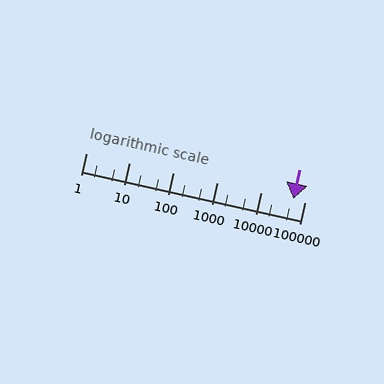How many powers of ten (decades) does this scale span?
The scale spans 5 decades, from 1 to 100000.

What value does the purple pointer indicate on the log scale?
The pointer indicates approximately 56000.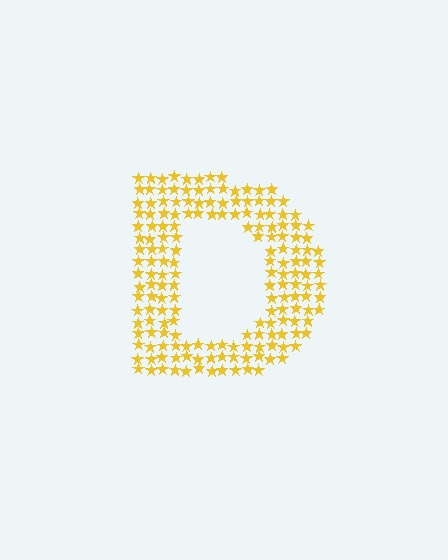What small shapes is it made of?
It is made of small stars.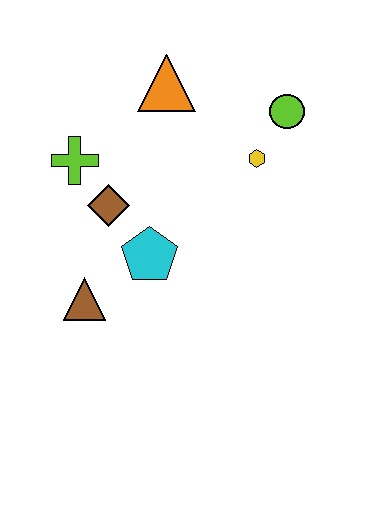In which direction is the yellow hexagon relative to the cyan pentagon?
The yellow hexagon is to the right of the cyan pentagon.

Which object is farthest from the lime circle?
The brown triangle is farthest from the lime circle.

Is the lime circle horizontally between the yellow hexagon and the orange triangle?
No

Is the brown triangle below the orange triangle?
Yes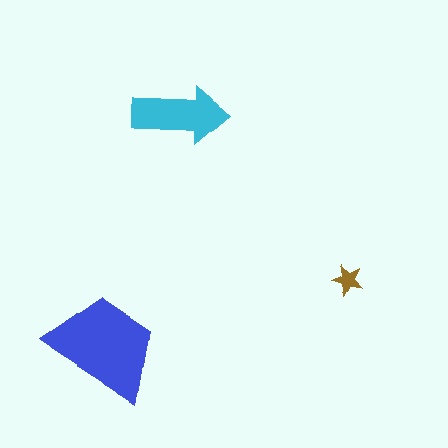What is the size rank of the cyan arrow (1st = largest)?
2nd.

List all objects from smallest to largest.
The brown star, the cyan arrow, the blue trapezoid.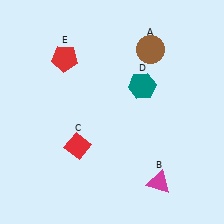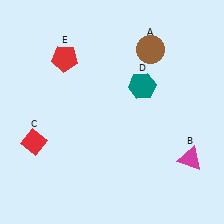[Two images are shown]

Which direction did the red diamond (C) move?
The red diamond (C) moved left.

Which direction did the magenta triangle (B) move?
The magenta triangle (B) moved right.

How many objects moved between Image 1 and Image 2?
2 objects moved between the two images.